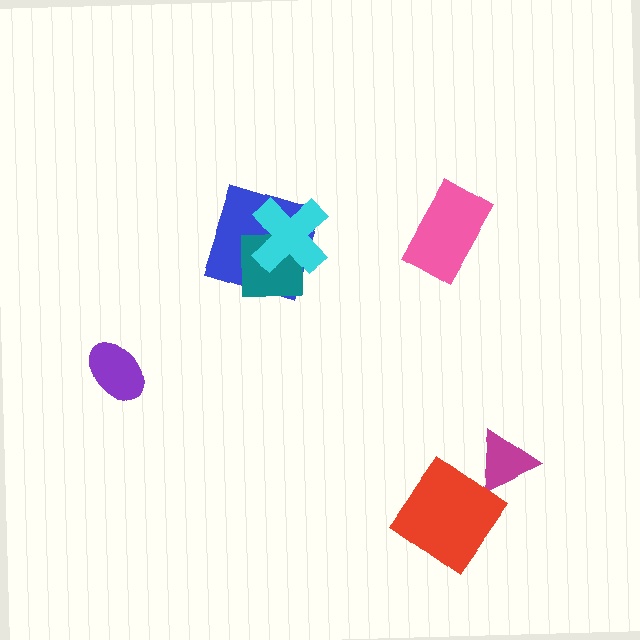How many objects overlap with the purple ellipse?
0 objects overlap with the purple ellipse.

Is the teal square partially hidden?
Yes, it is partially covered by another shape.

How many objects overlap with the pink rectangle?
0 objects overlap with the pink rectangle.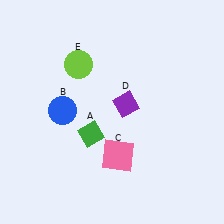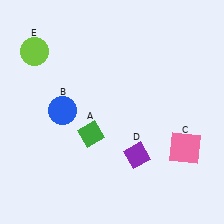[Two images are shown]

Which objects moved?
The objects that moved are: the pink square (C), the purple diamond (D), the lime circle (E).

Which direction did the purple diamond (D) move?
The purple diamond (D) moved down.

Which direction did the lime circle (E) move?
The lime circle (E) moved left.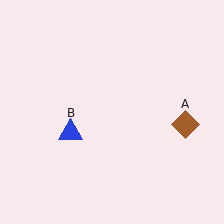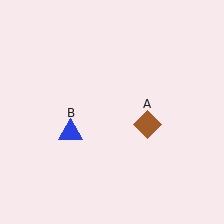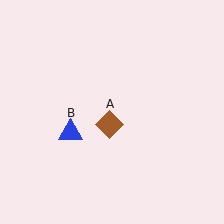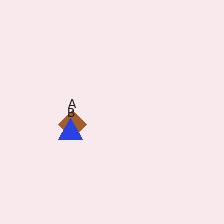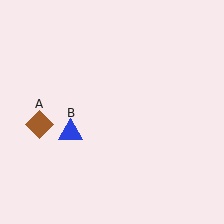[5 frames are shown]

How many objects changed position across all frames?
1 object changed position: brown diamond (object A).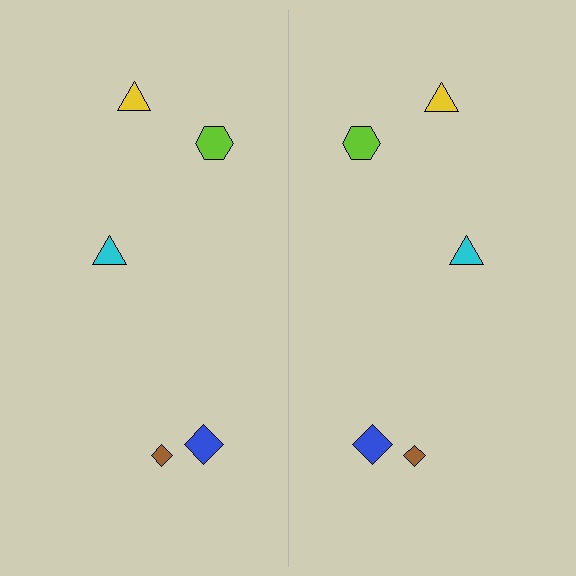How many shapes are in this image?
There are 10 shapes in this image.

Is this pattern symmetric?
Yes, this pattern has bilateral (reflection) symmetry.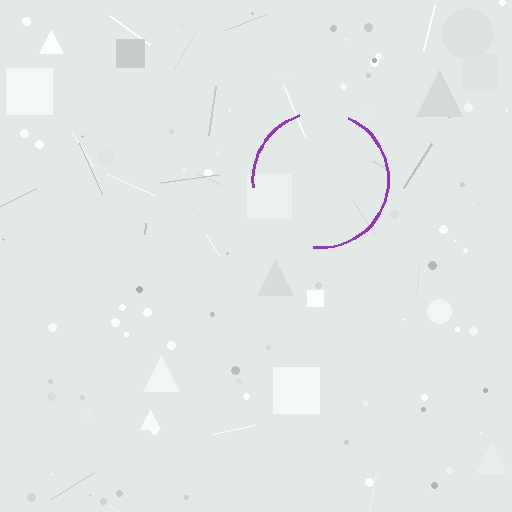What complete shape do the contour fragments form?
The contour fragments form a circle.